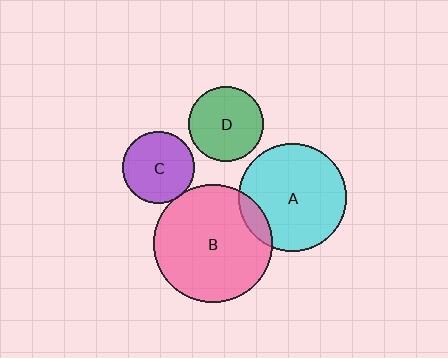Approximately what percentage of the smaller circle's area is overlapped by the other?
Approximately 5%.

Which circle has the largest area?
Circle B (pink).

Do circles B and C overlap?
Yes.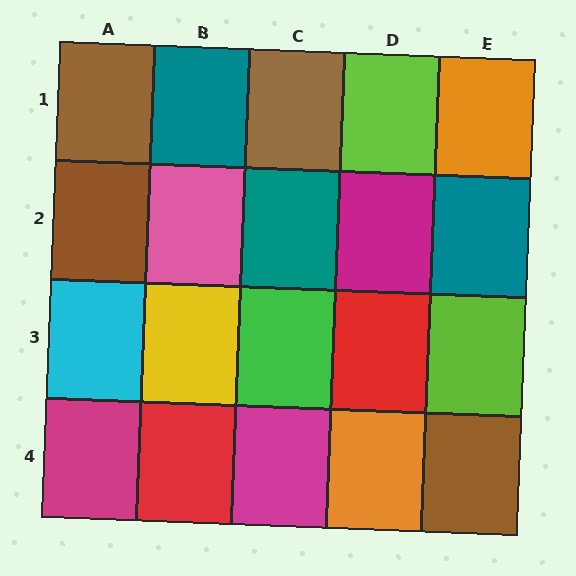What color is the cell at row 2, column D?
Magenta.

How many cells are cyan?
1 cell is cyan.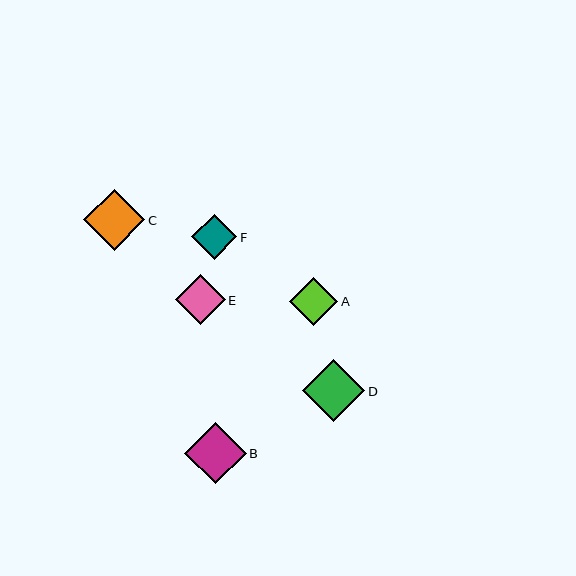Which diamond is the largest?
Diamond D is the largest with a size of approximately 62 pixels.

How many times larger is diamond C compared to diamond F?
Diamond C is approximately 1.4 times the size of diamond F.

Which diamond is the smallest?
Diamond F is the smallest with a size of approximately 45 pixels.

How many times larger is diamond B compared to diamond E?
Diamond B is approximately 1.2 times the size of diamond E.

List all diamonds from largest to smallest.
From largest to smallest: D, B, C, E, A, F.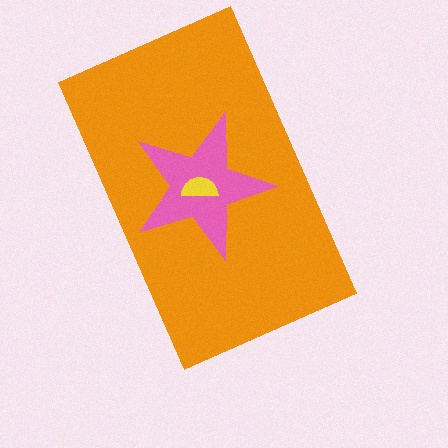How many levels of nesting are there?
3.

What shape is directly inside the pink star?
The yellow semicircle.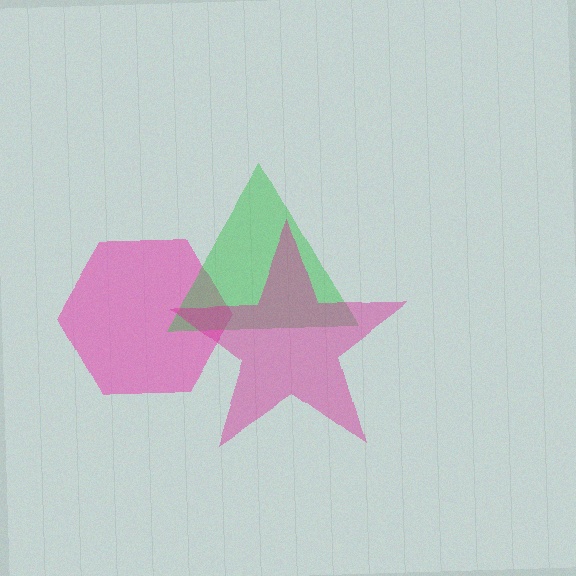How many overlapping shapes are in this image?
There are 3 overlapping shapes in the image.